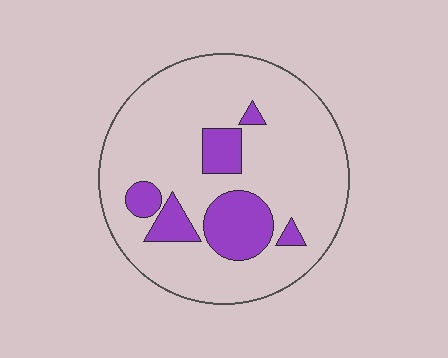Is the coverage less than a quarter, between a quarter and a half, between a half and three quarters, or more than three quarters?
Less than a quarter.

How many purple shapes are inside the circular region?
6.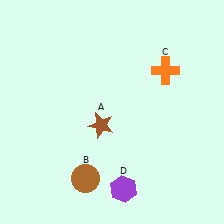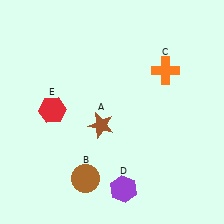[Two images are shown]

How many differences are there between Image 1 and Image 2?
There is 1 difference between the two images.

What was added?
A red hexagon (E) was added in Image 2.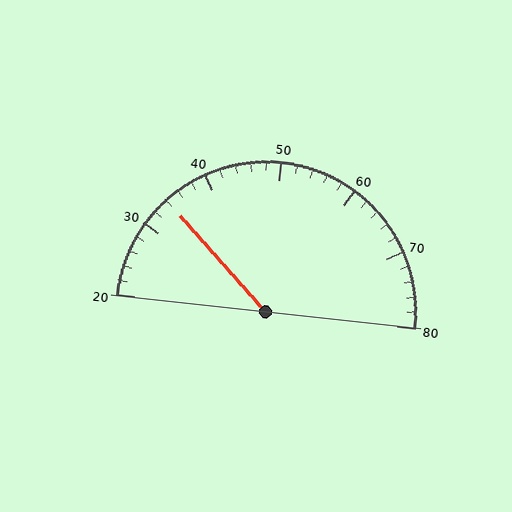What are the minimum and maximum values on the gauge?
The gauge ranges from 20 to 80.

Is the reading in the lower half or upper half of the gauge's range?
The reading is in the lower half of the range (20 to 80).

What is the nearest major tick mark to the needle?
The nearest major tick mark is 30.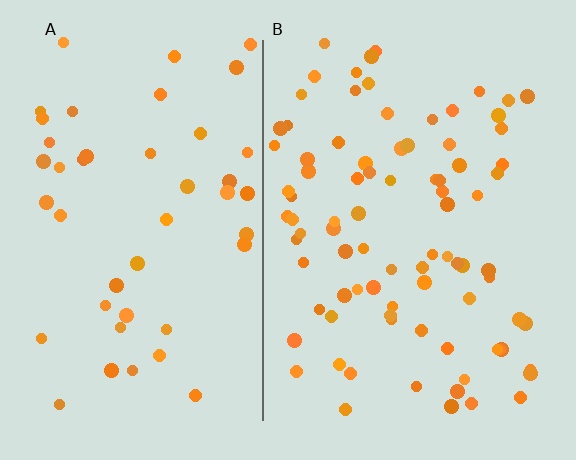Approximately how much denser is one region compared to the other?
Approximately 1.9× — region B over region A.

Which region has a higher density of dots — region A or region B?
B (the right).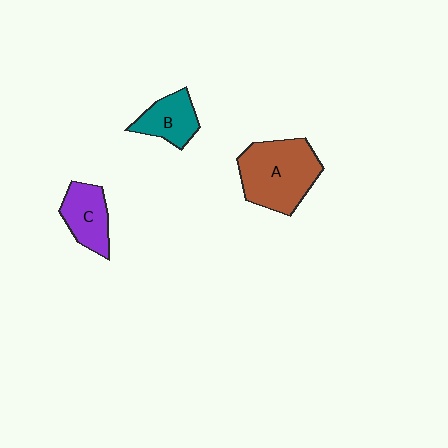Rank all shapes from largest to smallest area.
From largest to smallest: A (brown), C (purple), B (teal).